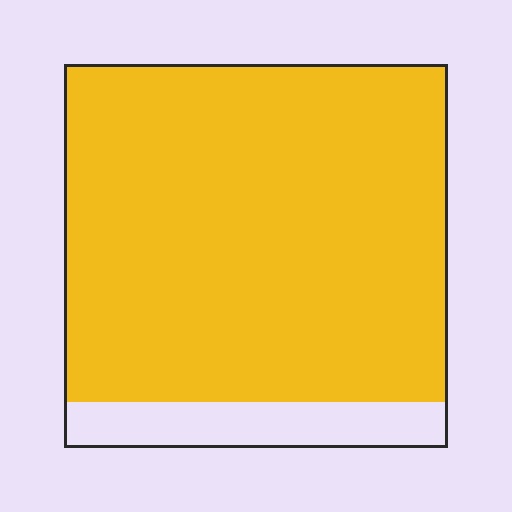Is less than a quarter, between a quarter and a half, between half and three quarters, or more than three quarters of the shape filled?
More than three quarters.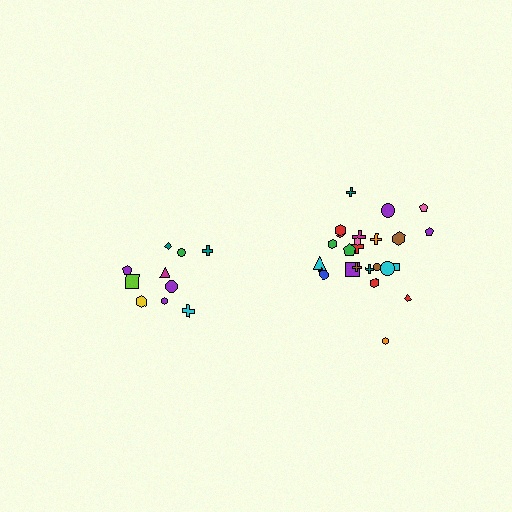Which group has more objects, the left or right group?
The right group.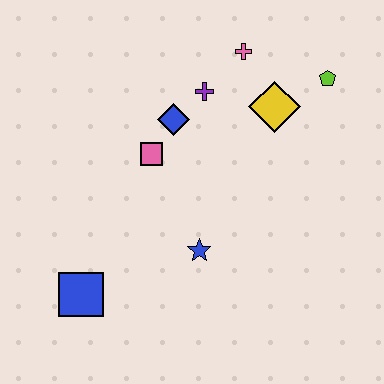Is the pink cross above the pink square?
Yes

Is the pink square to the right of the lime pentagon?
No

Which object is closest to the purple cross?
The blue diamond is closest to the purple cross.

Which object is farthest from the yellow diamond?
The blue square is farthest from the yellow diamond.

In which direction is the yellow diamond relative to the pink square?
The yellow diamond is to the right of the pink square.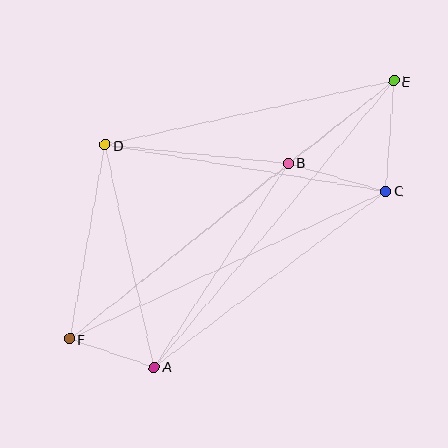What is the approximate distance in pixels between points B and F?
The distance between B and F is approximately 280 pixels.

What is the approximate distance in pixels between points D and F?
The distance between D and F is approximately 197 pixels.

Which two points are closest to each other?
Points A and F are closest to each other.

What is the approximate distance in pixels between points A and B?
The distance between A and B is approximately 244 pixels.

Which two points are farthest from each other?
Points E and F are farthest from each other.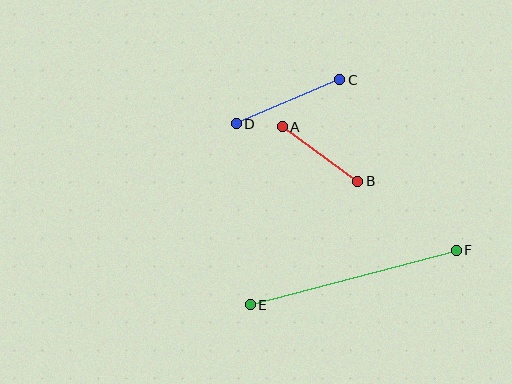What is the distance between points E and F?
The distance is approximately 213 pixels.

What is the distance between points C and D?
The distance is approximately 112 pixels.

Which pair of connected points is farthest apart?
Points E and F are farthest apart.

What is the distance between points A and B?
The distance is approximately 93 pixels.